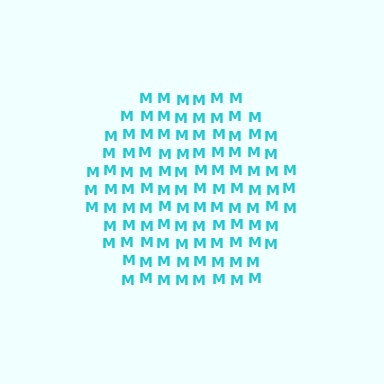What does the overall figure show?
The overall figure shows a hexagon.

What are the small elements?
The small elements are letter M's.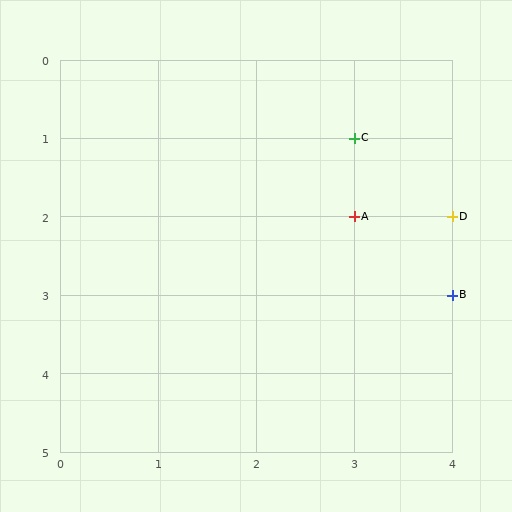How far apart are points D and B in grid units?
Points D and B are 1 row apart.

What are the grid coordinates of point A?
Point A is at grid coordinates (3, 2).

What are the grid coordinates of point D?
Point D is at grid coordinates (4, 2).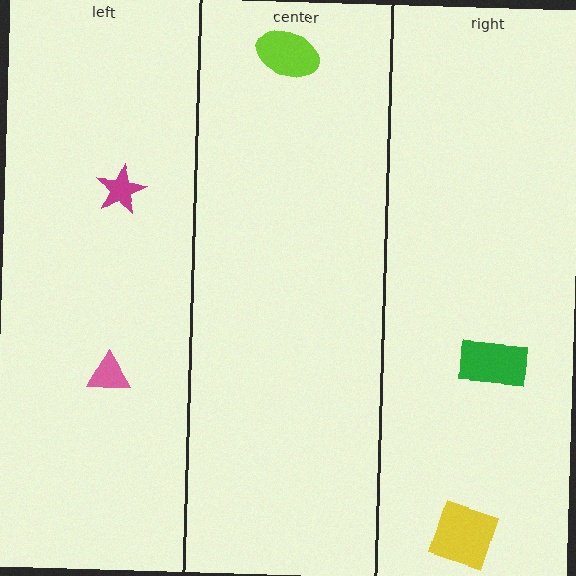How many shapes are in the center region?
1.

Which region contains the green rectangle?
The right region.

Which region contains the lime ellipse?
The center region.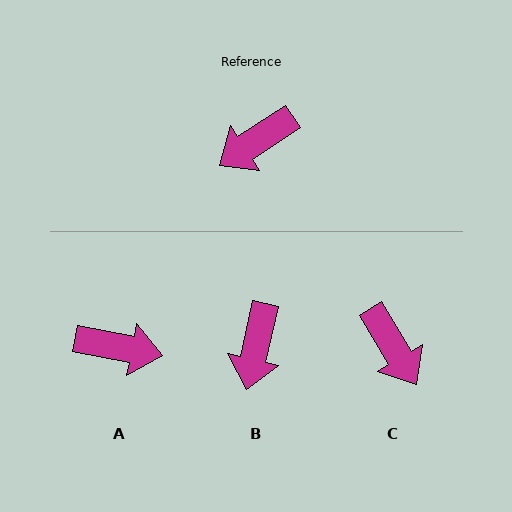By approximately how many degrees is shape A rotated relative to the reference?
Approximately 135 degrees counter-clockwise.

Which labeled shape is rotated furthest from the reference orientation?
A, about 135 degrees away.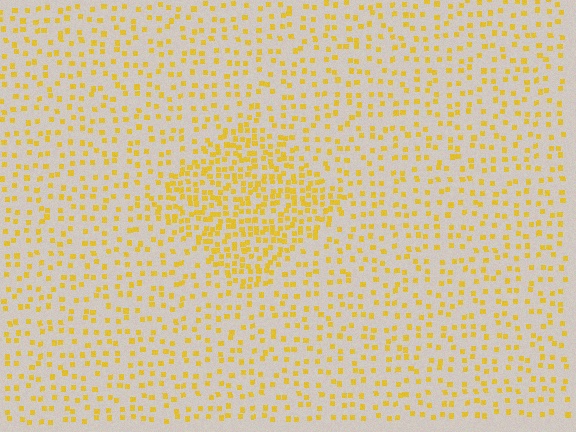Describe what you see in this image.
The image contains small yellow elements arranged at two different densities. A diamond-shaped region is visible where the elements are more densely packed than the surrounding area.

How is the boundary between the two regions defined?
The boundary is defined by a change in element density (approximately 2.2x ratio). All elements are the same color, size, and shape.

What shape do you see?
I see a diamond.